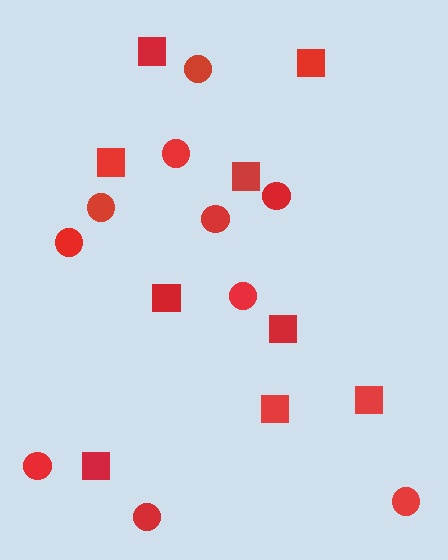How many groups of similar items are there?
There are 2 groups: one group of circles (10) and one group of squares (9).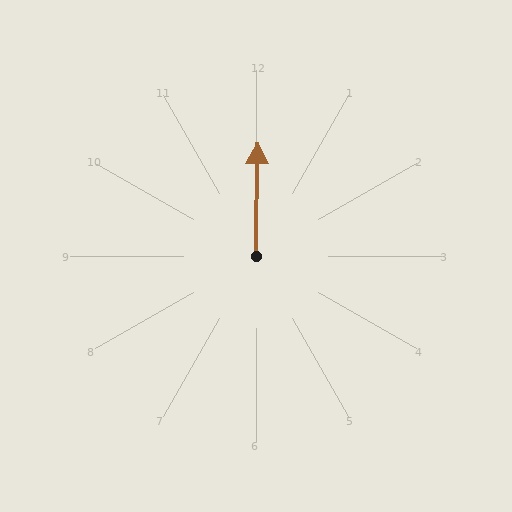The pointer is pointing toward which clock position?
Roughly 12 o'clock.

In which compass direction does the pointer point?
North.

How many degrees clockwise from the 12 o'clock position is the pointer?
Approximately 1 degrees.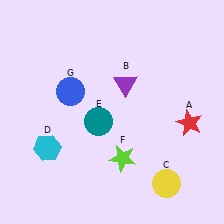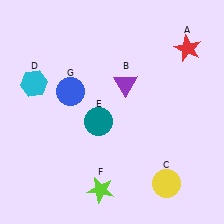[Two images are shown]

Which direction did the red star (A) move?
The red star (A) moved up.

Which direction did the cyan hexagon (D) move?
The cyan hexagon (D) moved up.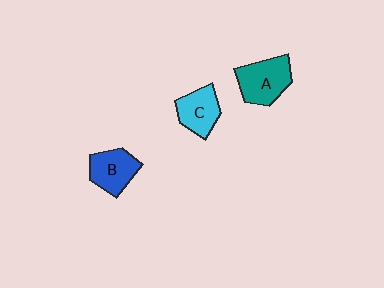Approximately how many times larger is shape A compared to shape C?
Approximately 1.3 times.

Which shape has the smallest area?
Shape C (cyan).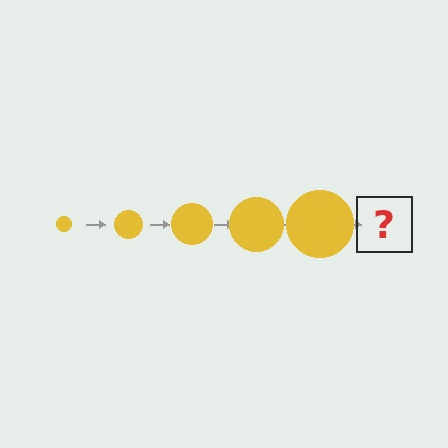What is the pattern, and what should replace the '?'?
The pattern is that the circle gets progressively larger each step. The '?' should be a yellow circle, larger than the previous one.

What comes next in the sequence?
The next element should be a yellow circle, larger than the previous one.